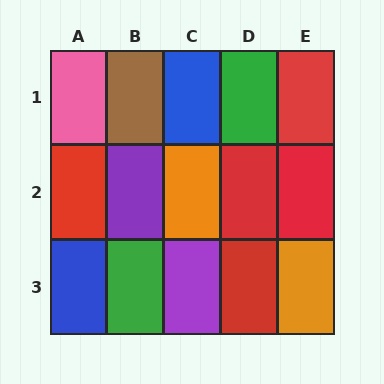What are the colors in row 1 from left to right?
Pink, brown, blue, green, red.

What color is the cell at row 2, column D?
Red.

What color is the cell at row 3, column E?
Orange.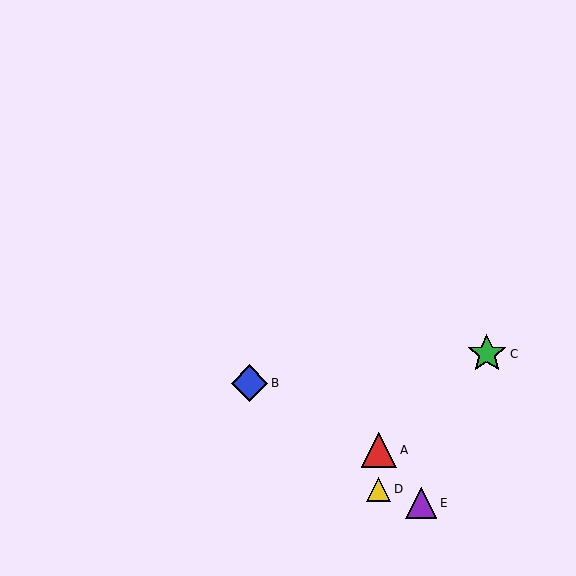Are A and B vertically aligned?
No, A is at x≈379 and B is at x≈249.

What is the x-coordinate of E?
Object E is at x≈421.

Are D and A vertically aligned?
Yes, both are at x≈379.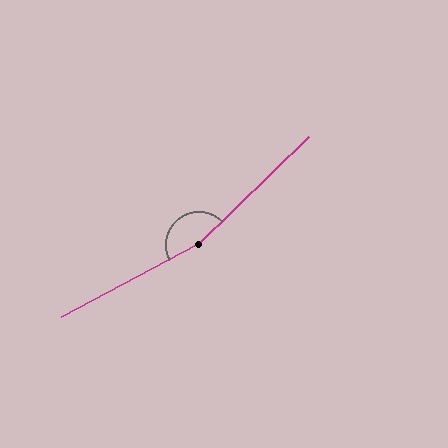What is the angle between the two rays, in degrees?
Approximately 164 degrees.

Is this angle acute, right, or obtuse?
It is obtuse.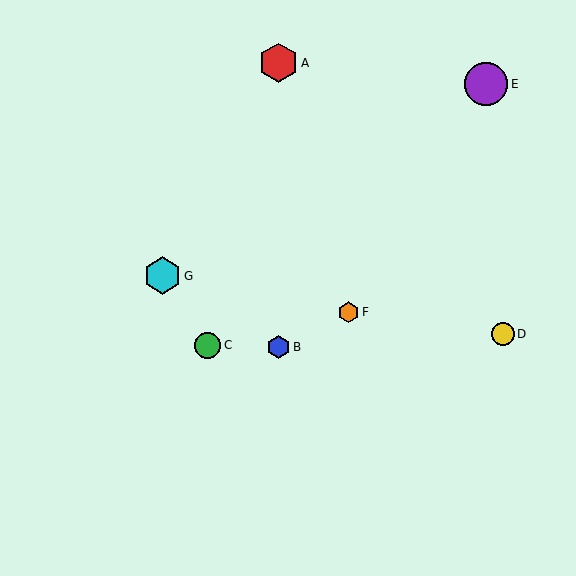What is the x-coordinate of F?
Object F is at x≈349.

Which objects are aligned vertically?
Objects A, B are aligned vertically.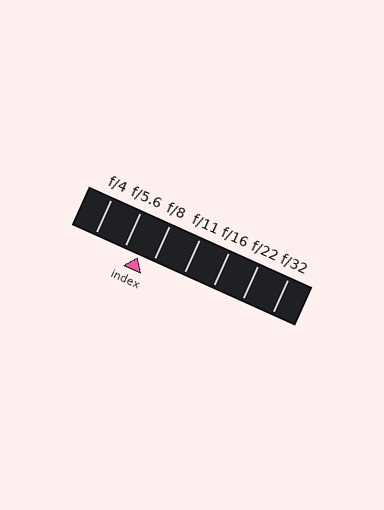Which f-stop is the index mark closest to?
The index mark is closest to f/8.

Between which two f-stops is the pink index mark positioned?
The index mark is between f/5.6 and f/8.